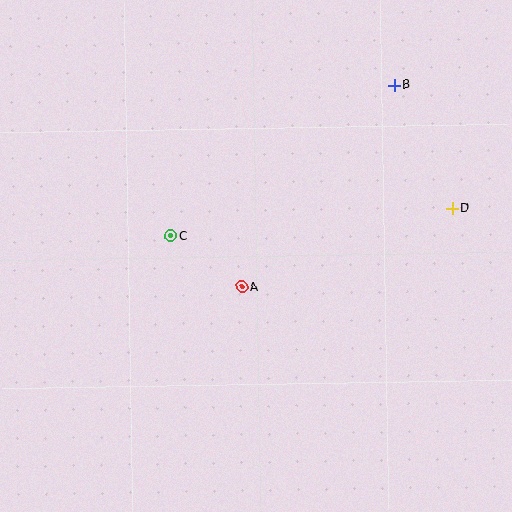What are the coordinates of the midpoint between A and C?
The midpoint between A and C is at (206, 262).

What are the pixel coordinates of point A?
Point A is at (242, 287).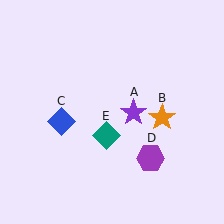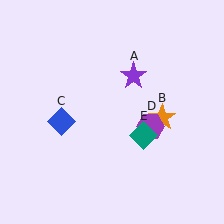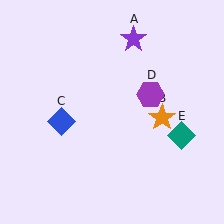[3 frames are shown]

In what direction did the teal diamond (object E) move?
The teal diamond (object E) moved right.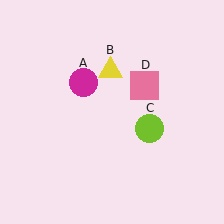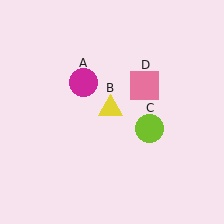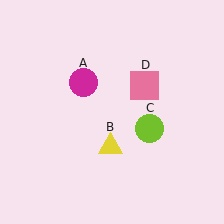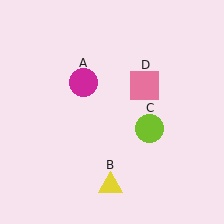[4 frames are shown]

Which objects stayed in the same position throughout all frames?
Magenta circle (object A) and lime circle (object C) and pink square (object D) remained stationary.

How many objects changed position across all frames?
1 object changed position: yellow triangle (object B).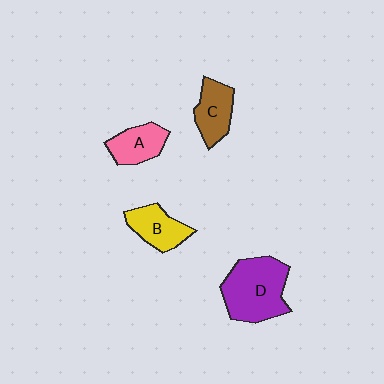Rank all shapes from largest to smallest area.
From largest to smallest: D (purple), B (yellow), C (brown), A (pink).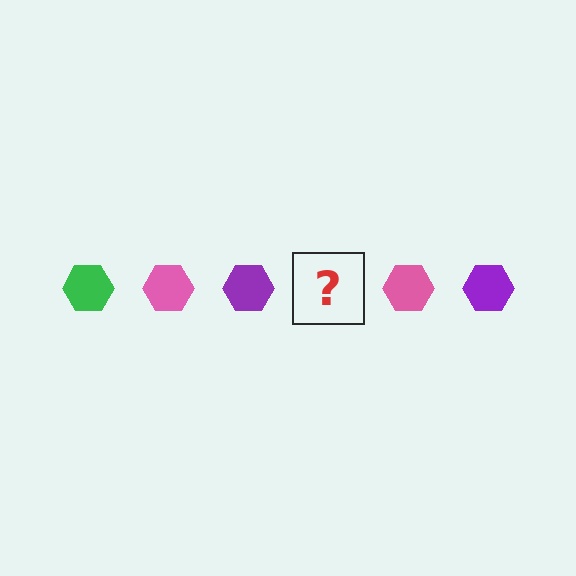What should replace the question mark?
The question mark should be replaced with a green hexagon.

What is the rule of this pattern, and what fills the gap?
The rule is that the pattern cycles through green, pink, purple hexagons. The gap should be filled with a green hexagon.